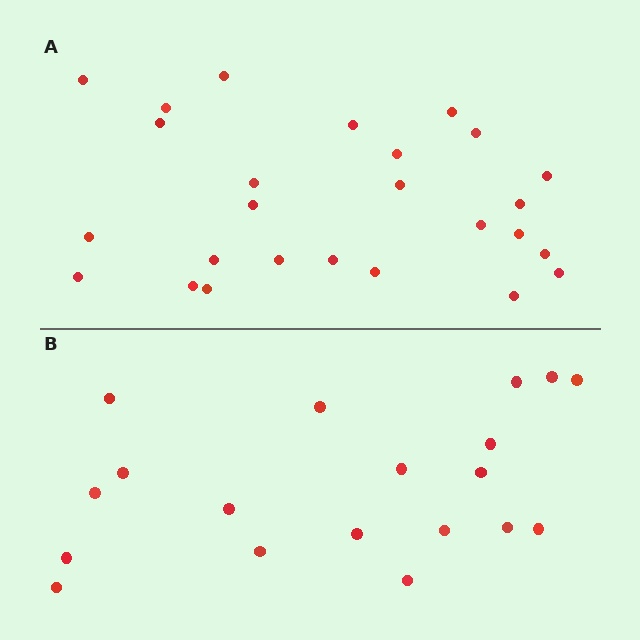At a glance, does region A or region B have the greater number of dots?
Region A (the top region) has more dots.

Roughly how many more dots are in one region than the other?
Region A has roughly 8 or so more dots than region B.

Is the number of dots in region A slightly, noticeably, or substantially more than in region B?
Region A has noticeably more, but not dramatically so. The ratio is roughly 1.4 to 1.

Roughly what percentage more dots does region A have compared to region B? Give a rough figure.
About 35% more.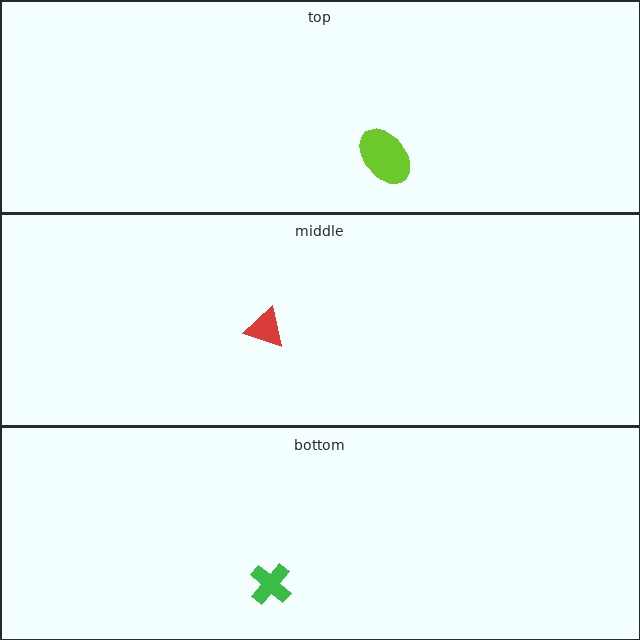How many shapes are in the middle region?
1.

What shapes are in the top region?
The lime ellipse.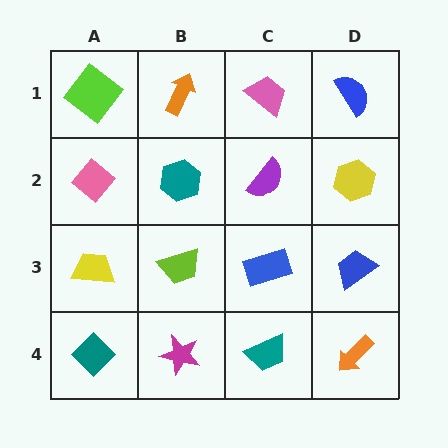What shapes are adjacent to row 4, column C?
A blue rectangle (row 3, column C), a magenta star (row 4, column B), an orange arrow (row 4, column D).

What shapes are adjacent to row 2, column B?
An orange arrow (row 1, column B), a lime trapezoid (row 3, column B), a pink diamond (row 2, column A), a purple semicircle (row 2, column C).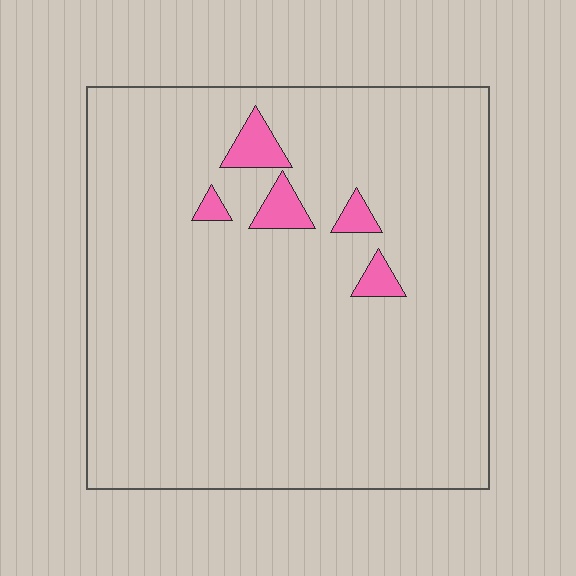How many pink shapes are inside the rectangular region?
5.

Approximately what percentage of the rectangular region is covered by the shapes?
Approximately 5%.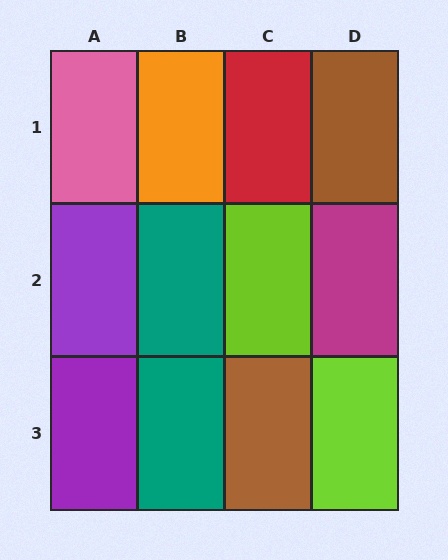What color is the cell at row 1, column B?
Orange.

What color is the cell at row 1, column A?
Pink.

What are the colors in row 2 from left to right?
Purple, teal, lime, magenta.